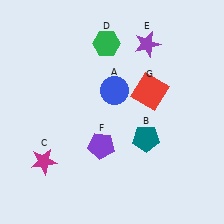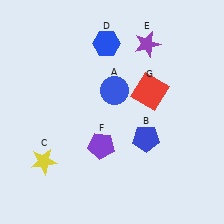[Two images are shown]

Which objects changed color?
B changed from teal to blue. C changed from magenta to yellow. D changed from green to blue.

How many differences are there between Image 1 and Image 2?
There are 3 differences between the two images.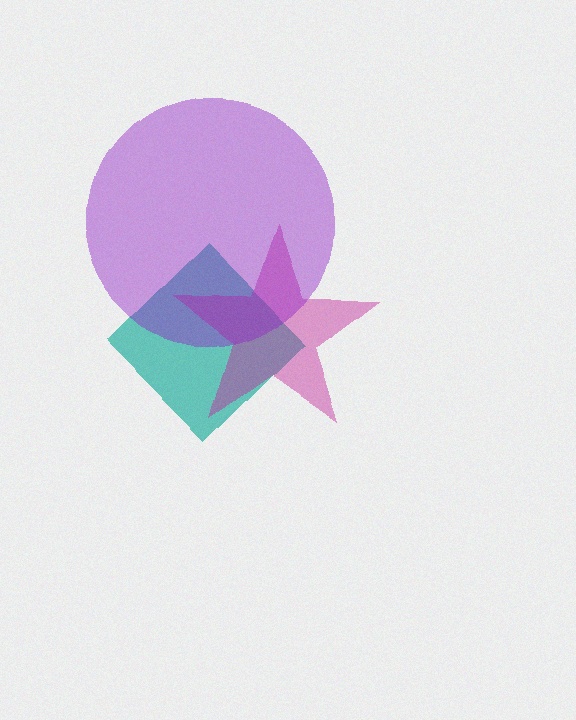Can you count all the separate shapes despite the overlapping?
Yes, there are 3 separate shapes.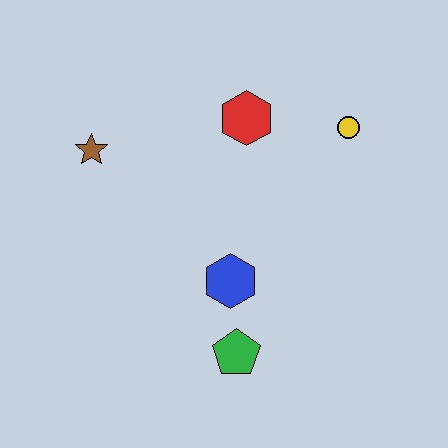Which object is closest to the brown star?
The red hexagon is closest to the brown star.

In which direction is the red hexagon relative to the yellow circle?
The red hexagon is to the left of the yellow circle.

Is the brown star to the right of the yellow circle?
No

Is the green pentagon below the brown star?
Yes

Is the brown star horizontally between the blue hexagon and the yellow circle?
No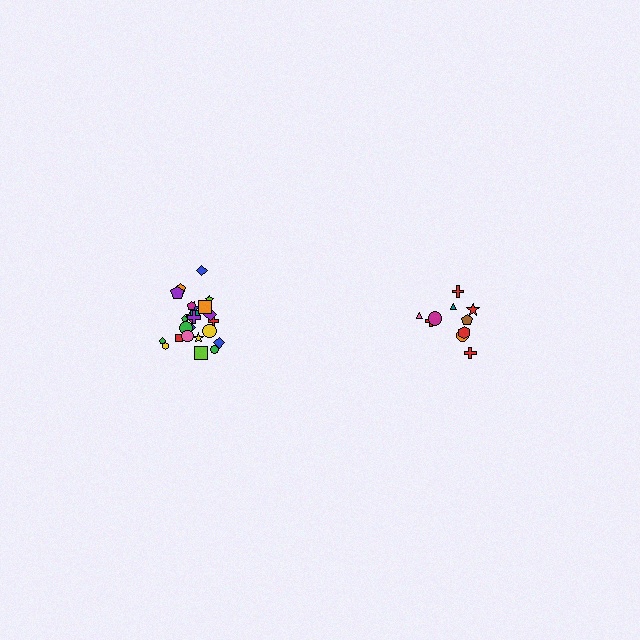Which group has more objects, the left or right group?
The left group.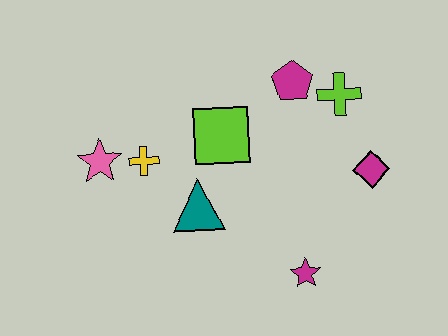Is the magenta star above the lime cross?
No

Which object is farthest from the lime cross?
The pink star is farthest from the lime cross.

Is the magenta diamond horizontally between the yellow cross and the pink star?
No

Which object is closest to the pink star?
The yellow cross is closest to the pink star.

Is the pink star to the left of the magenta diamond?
Yes